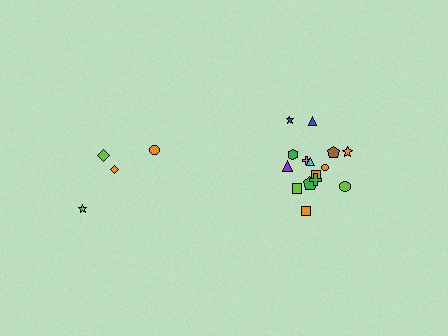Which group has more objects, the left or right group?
The right group.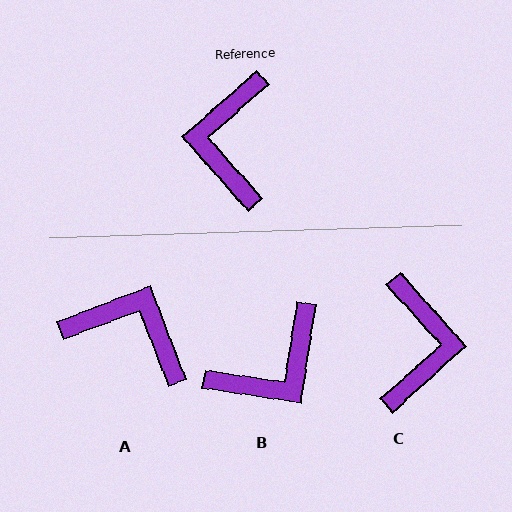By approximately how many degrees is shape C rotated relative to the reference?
Approximately 180 degrees clockwise.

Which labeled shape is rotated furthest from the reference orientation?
C, about 180 degrees away.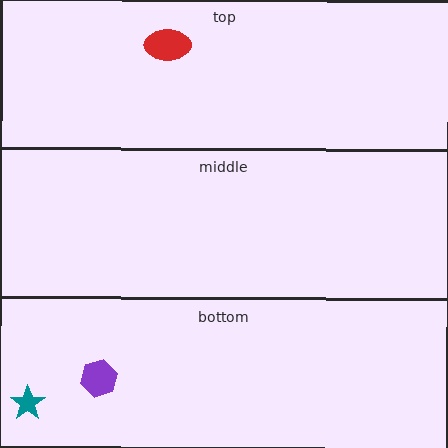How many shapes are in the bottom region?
2.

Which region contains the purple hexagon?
The bottom region.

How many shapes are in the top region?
1.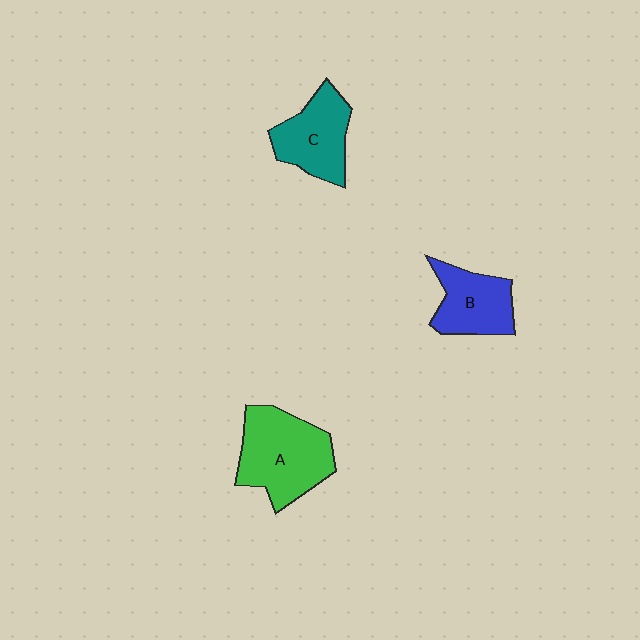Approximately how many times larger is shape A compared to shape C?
Approximately 1.4 times.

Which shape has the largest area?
Shape A (green).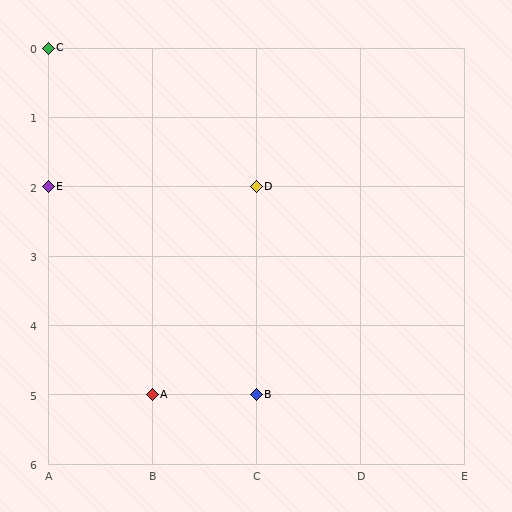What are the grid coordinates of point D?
Point D is at grid coordinates (C, 2).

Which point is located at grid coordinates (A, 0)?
Point C is at (A, 0).